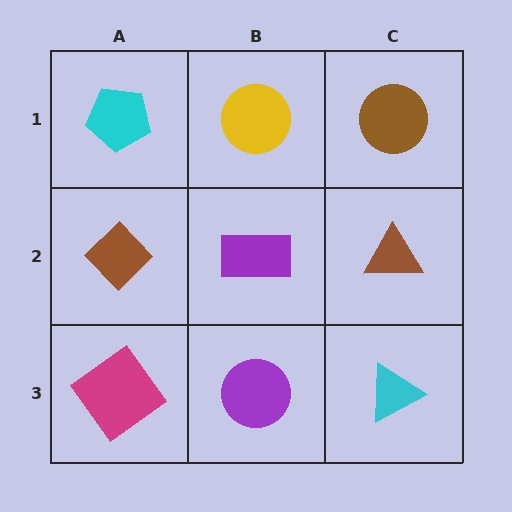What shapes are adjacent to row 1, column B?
A purple rectangle (row 2, column B), a cyan pentagon (row 1, column A), a brown circle (row 1, column C).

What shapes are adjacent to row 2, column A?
A cyan pentagon (row 1, column A), a magenta diamond (row 3, column A), a purple rectangle (row 2, column B).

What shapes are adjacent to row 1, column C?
A brown triangle (row 2, column C), a yellow circle (row 1, column B).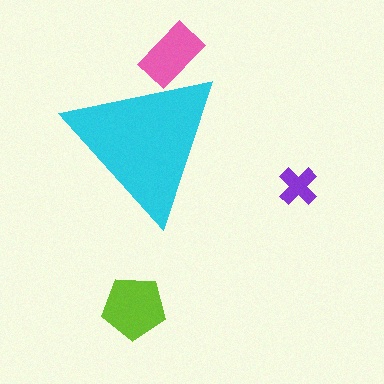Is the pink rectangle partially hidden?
Yes, the pink rectangle is partially hidden behind the cyan triangle.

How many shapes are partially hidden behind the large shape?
1 shape is partially hidden.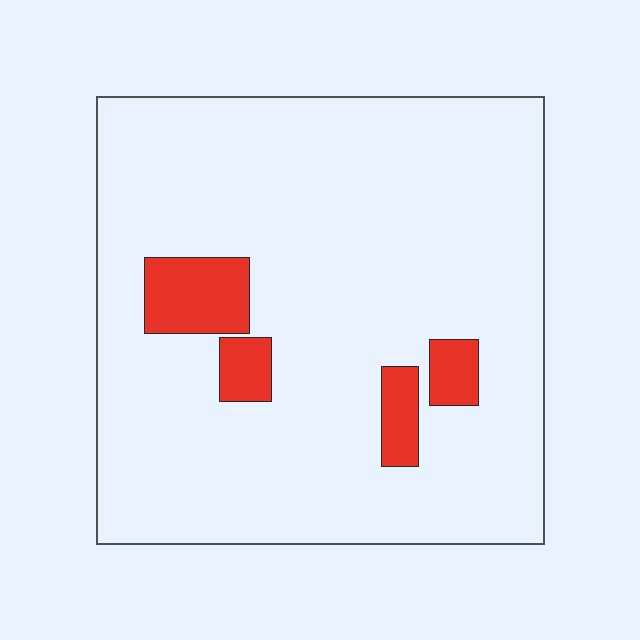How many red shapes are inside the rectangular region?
4.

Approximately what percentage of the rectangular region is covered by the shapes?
Approximately 10%.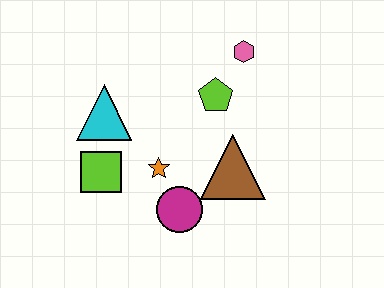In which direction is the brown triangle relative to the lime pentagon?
The brown triangle is below the lime pentagon.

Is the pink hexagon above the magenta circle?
Yes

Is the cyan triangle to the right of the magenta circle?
No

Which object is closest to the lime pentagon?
The pink hexagon is closest to the lime pentagon.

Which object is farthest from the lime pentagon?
The lime square is farthest from the lime pentagon.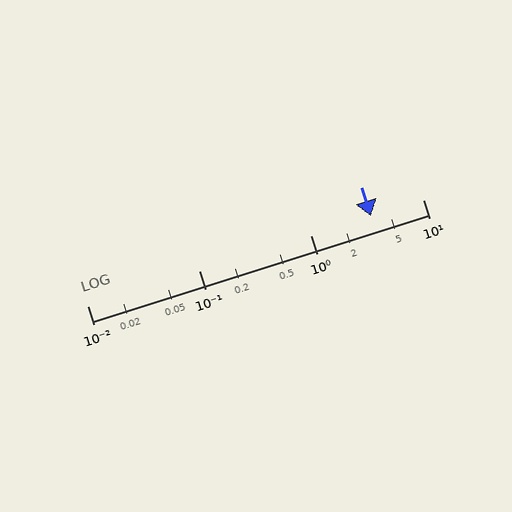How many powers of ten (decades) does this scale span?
The scale spans 3 decades, from 0.01 to 10.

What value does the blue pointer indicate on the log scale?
The pointer indicates approximately 3.4.